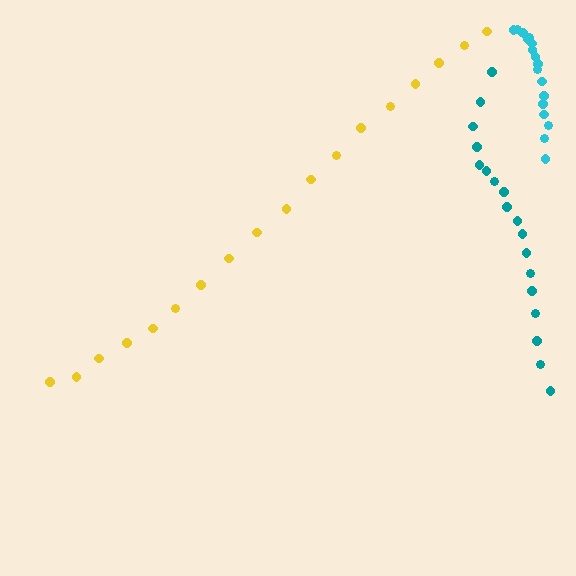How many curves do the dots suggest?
There are 3 distinct paths.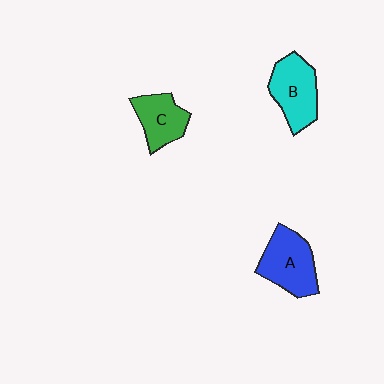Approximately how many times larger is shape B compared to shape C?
Approximately 1.2 times.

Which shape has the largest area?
Shape A (blue).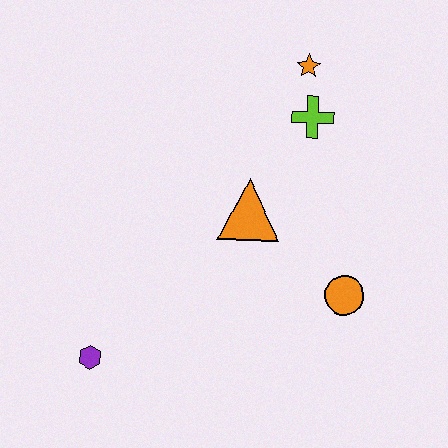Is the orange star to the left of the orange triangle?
No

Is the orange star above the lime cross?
Yes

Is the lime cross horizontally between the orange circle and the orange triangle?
Yes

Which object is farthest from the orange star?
The purple hexagon is farthest from the orange star.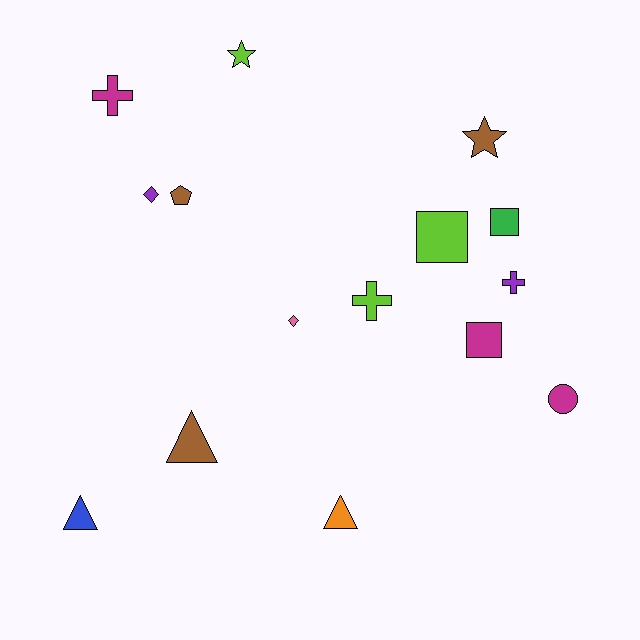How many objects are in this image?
There are 15 objects.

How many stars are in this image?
There are 2 stars.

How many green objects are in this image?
There is 1 green object.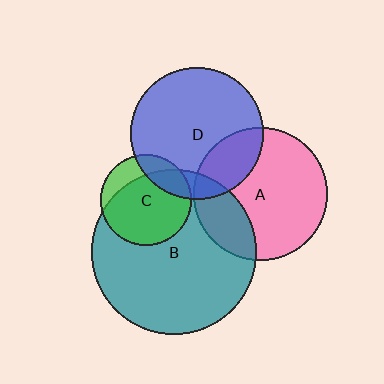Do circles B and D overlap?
Yes.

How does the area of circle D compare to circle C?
Approximately 2.1 times.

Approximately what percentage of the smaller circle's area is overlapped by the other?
Approximately 10%.